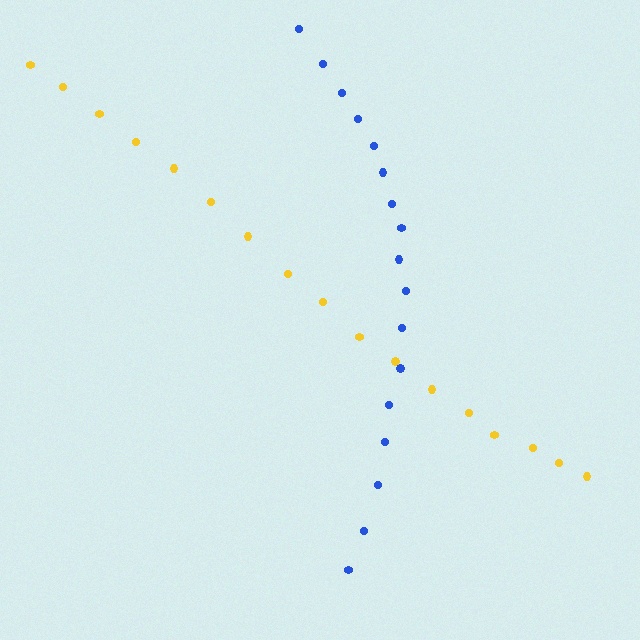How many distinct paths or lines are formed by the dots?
There are 2 distinct paths.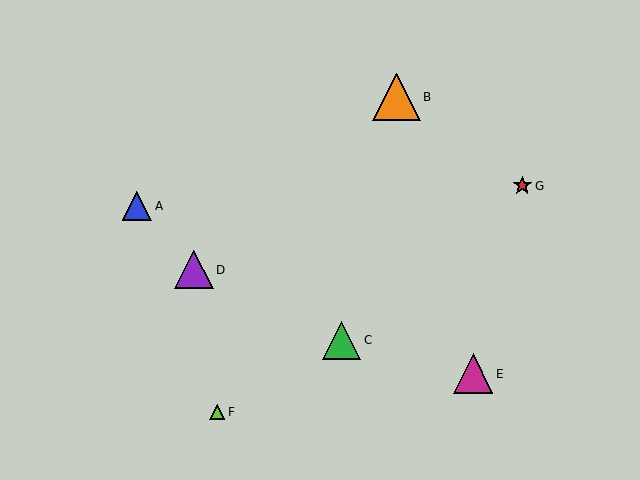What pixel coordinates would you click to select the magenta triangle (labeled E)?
Click at (473, 374) to select the magenta triangle E.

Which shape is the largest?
The orange triangle (labeled B) is the largest.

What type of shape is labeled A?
Shape A is a blue triangle.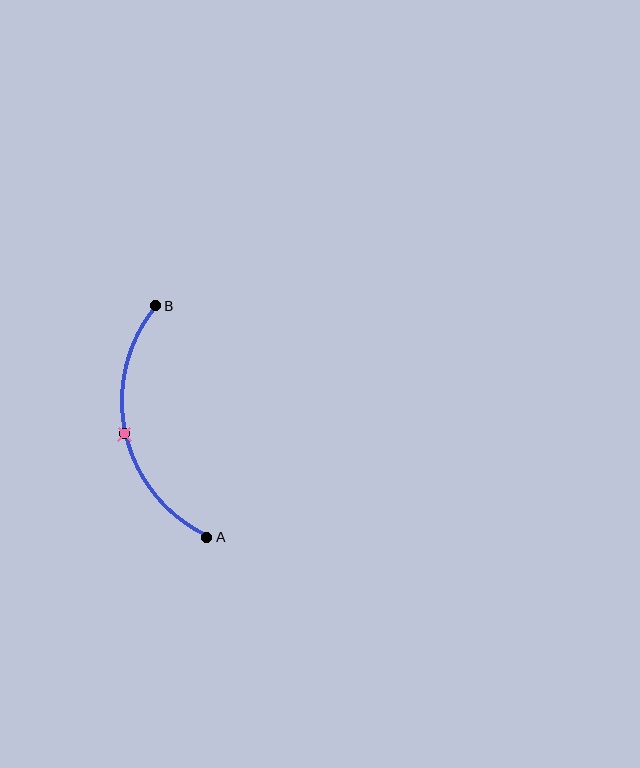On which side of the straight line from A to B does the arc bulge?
The arc bulges to the left of the straight line connecting A and B.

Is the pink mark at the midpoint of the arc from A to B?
Yes. The pink mark lies on the arc at equal arc-length from both A and B — it is the arc midpoint.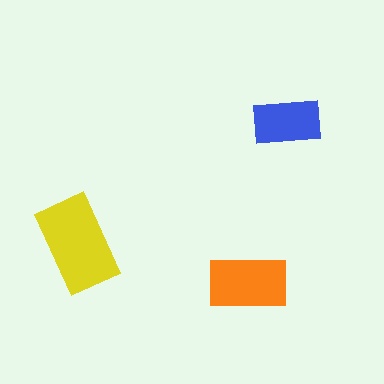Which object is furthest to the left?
The yellow rectangle is leftmost.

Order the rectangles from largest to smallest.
the yellow one, the orange one, the blue one.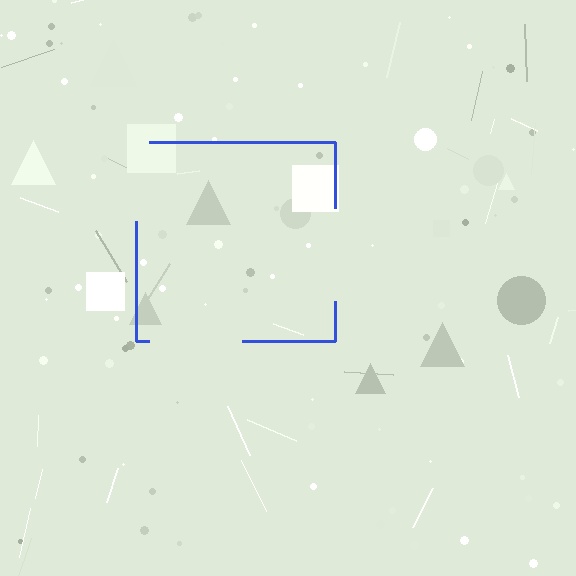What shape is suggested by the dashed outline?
The dashed outline suggests a square.